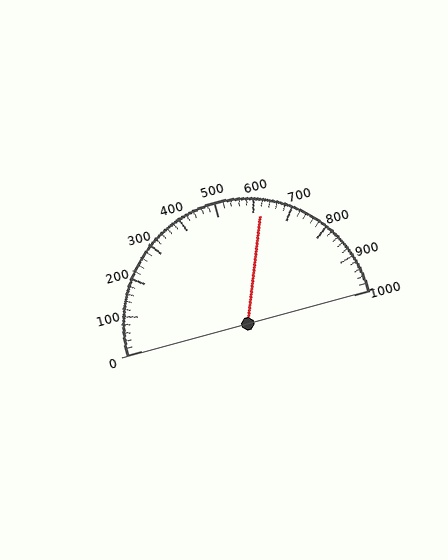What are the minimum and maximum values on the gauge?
The gauge ranges from 0 to 1000.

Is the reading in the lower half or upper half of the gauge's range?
The reading is in the upper half of the range (0 to 1000).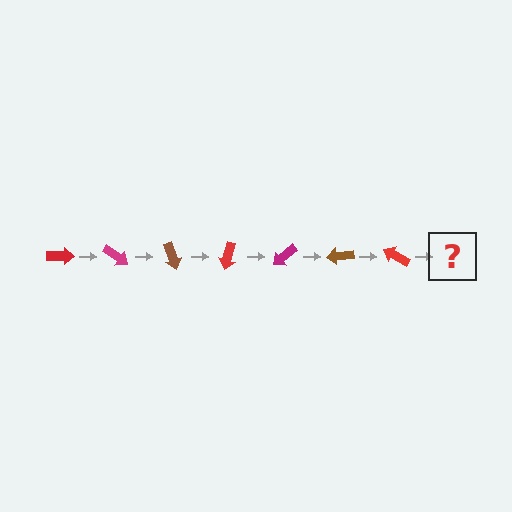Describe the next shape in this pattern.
It should be a magenta arrow, rotated 245 degrees from the start.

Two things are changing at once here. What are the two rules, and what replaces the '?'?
The two rules are that it rotates 35 degrees each step and the color cycles through red, magenta, and brown. The '?' should be a magenta arrow, rotated 245 degrees from the start.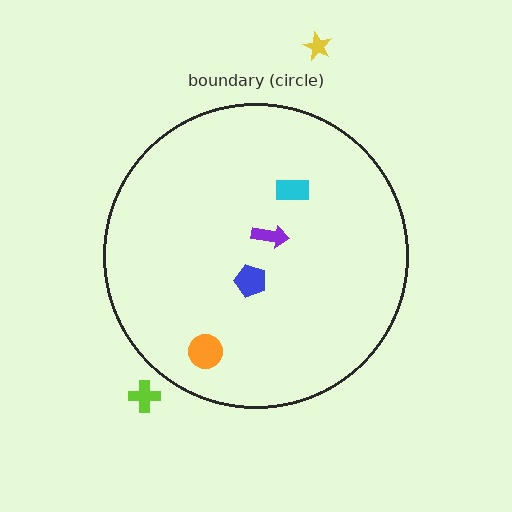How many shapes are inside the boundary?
4 inside, 2 outside.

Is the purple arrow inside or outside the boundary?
Inside.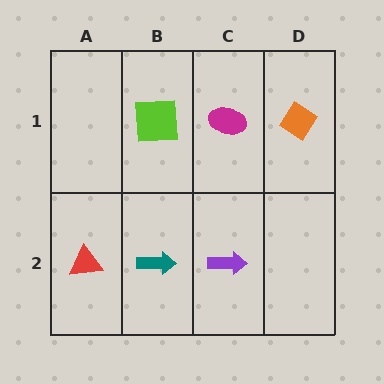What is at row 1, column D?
An orange diamond.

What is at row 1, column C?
A magenta ellipse.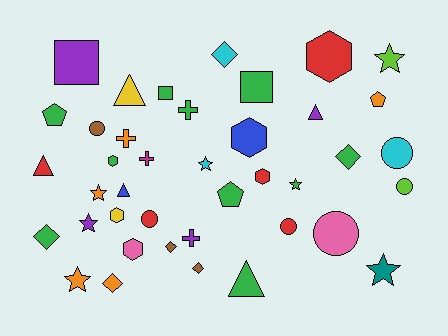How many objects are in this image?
There are 40 objects.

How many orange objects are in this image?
There are 5 orange objects.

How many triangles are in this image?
There are 5 triangles.